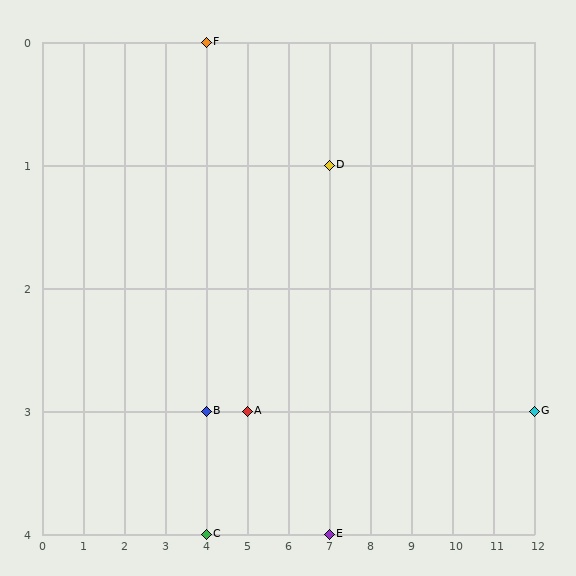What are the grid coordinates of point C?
Point C is at grid coordinates (4, 4).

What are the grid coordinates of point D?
Point D is at grid coordinates (7, 1).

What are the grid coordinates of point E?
Point E is at grid coordinates (7, 4).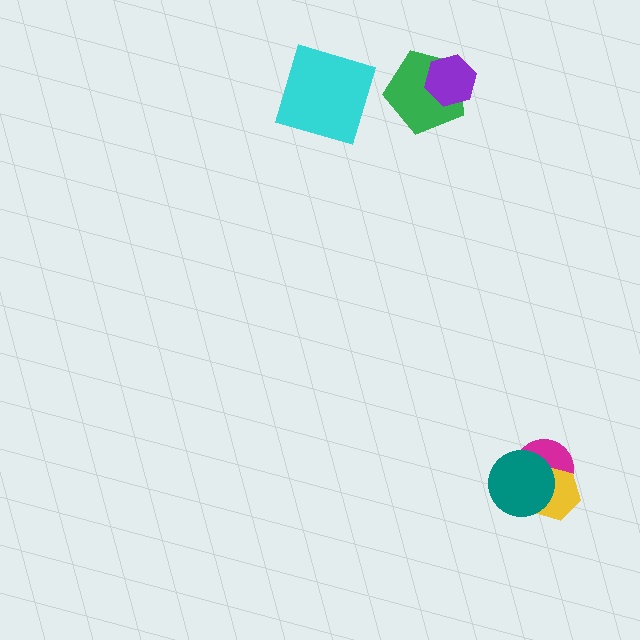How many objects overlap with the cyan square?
0 objects overlap with the cyan square.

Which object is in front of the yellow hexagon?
The teal circle is in front of the yellow hexagon.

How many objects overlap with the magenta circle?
2 objects overlap with the magenta circle.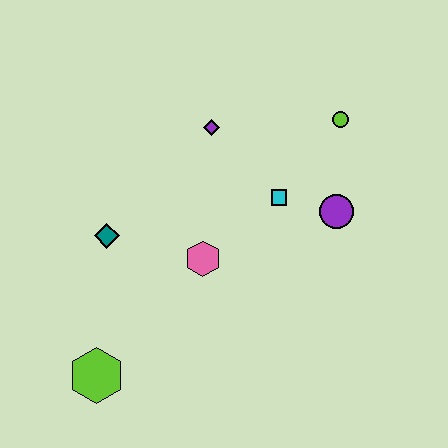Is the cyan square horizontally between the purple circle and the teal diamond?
Yes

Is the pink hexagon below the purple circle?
Yes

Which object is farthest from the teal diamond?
The lime circle is farthest from the teal diamond.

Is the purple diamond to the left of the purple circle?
Yes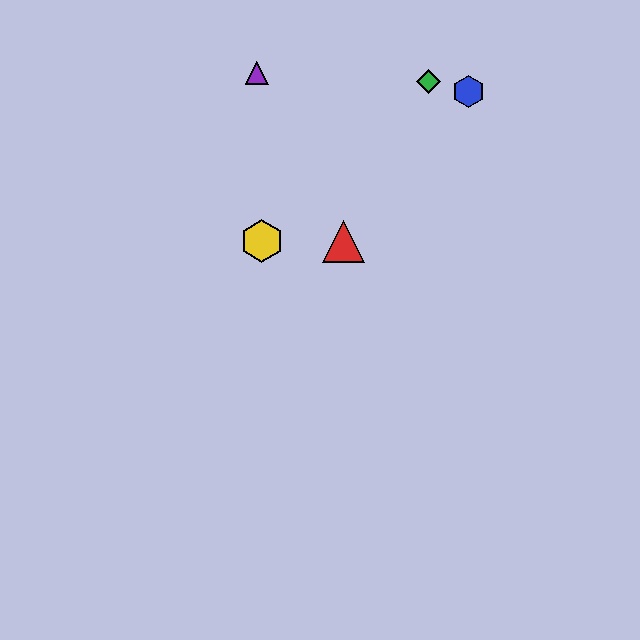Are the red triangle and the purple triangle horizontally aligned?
No, the red triangle is at y≈241 and the purple triangle is at y≈73.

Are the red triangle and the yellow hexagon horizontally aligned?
Yes, both are at y≈241.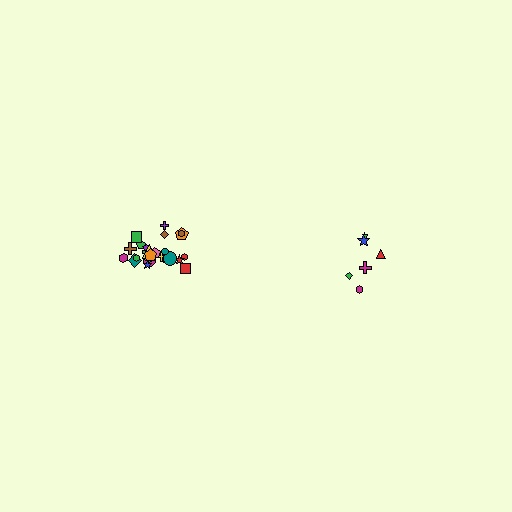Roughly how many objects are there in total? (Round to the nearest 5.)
Roughly 30 objects in total.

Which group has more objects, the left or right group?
The left group.